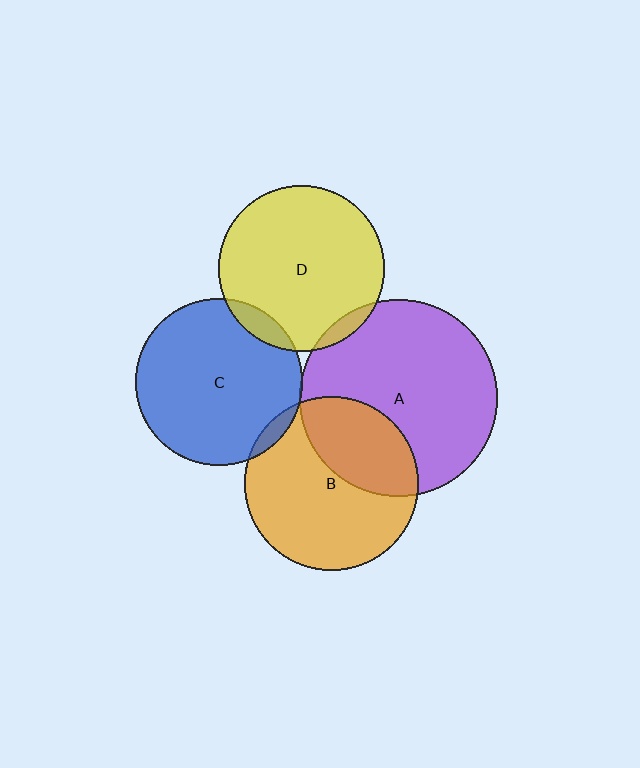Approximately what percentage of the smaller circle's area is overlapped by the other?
Approximately 5%.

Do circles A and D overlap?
Yes.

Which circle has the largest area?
Circle A (purple).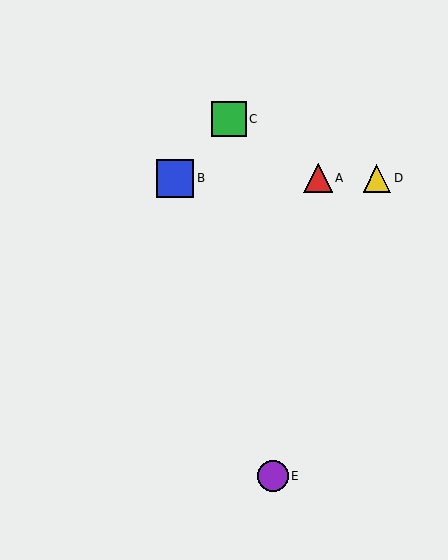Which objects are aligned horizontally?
Objects A, B, D are aligned horizontally.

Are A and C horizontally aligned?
No, A is at y≈178 and C is at y≈119.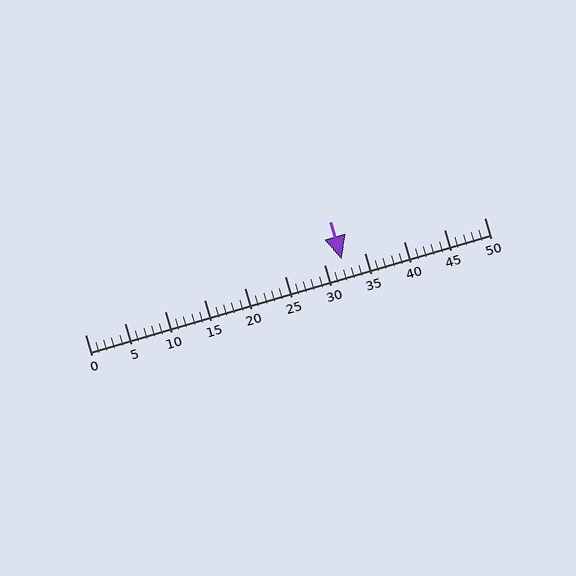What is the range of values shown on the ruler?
The ruler shows values from 0 to 50.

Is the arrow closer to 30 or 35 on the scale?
The arrow is closer to 30.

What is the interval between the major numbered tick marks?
The major tick marks are spaced 5 units apart.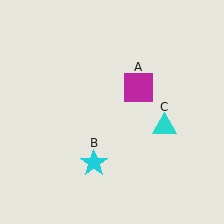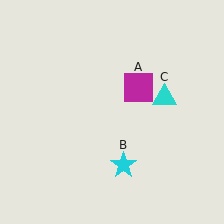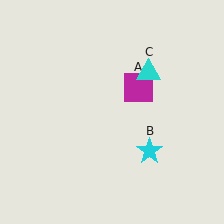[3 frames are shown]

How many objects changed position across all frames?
2 objects changed position: cyan star (object B), cyan triangle (object C).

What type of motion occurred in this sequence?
The cyan star (object B), cyan triangle (object C) rotated counterclockwise around the center of the scene.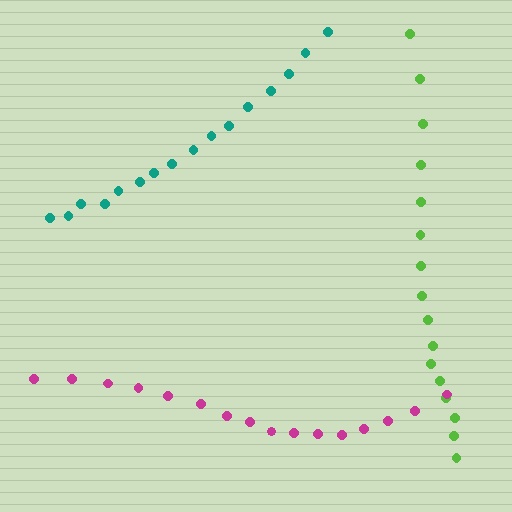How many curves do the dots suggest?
There are 3 distinct paths.